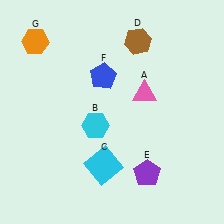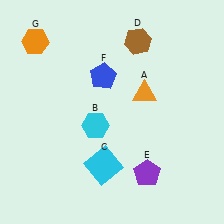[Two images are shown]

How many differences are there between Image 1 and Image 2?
There is 1 difference between the two images.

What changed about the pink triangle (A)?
In Image 1, A is pink. In Image 2, it changed to orange.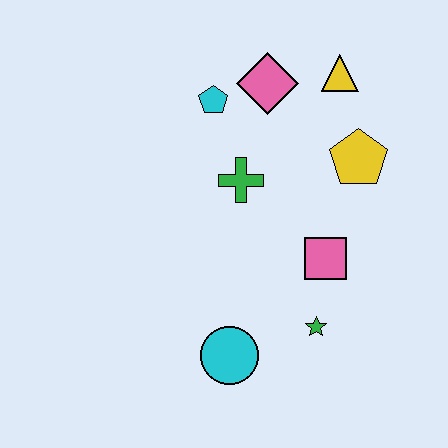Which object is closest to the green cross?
The cyan pentagon is closest to the green cross.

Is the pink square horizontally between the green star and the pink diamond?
No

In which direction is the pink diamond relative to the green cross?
The pink diamond is above the green cross.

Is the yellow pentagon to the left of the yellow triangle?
No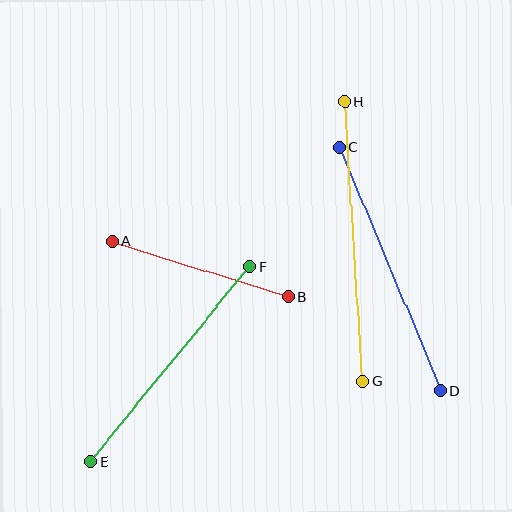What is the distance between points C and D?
The distance is approximately 264 pixels.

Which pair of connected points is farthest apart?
Points G and H are farthest apart.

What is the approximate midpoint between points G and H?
The midpoint is at approximately (354, 242) pixels.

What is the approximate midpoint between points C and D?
The midpoint is at approximately (390, 269) pixels.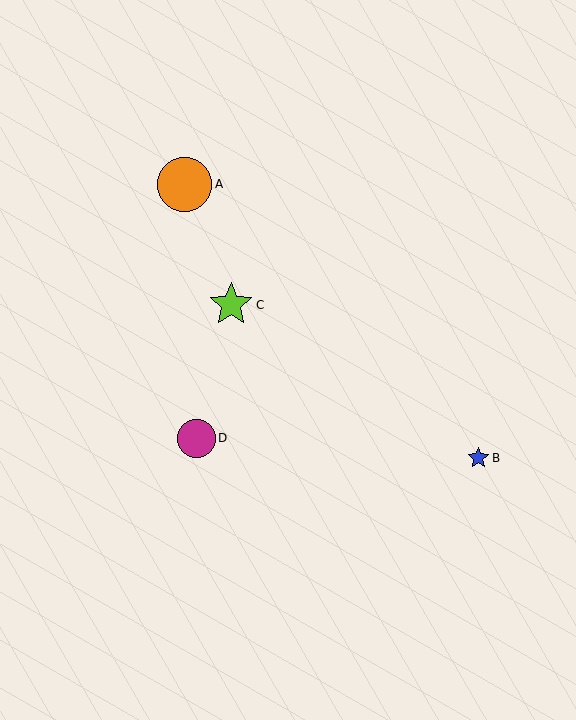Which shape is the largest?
The orange circle (labeled A) is the largest.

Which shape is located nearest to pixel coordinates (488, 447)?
The blue star (labeled B) at (478, 458) is nearest to that location.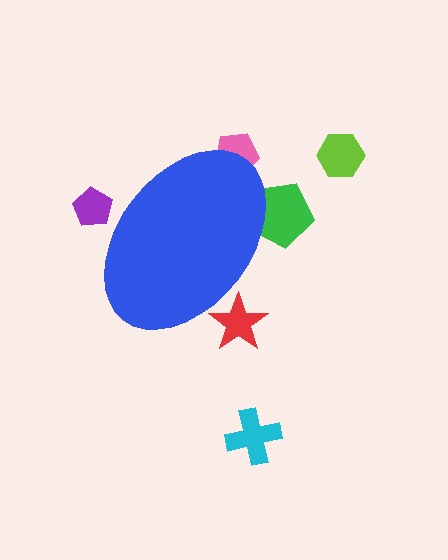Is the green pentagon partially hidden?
Yes, the green pentagon is partially hidden behind the blue ellipse.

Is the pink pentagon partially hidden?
Yes, the pink pentagon is partially hidden behind the blue ellipse.